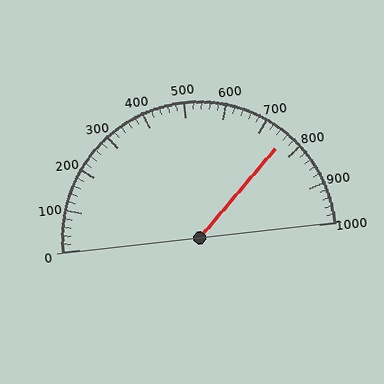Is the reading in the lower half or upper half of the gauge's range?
The reading is in the upper half of the range (0 to 1000).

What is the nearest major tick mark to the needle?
The nearest major tick mark is 800.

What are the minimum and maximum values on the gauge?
The gauge ranges from 0 to 1000.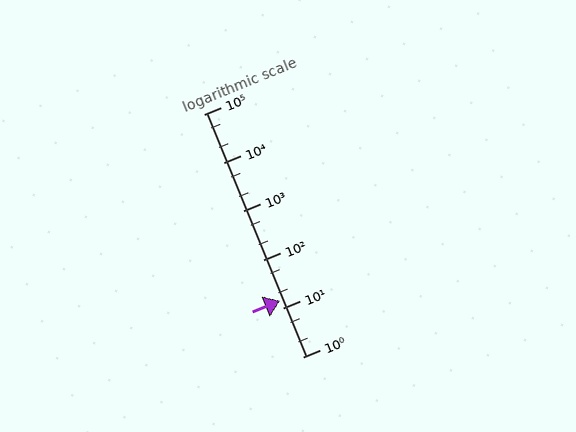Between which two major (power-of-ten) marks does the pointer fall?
The pointer is between 10 and 100.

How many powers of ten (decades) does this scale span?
The scale spans 5 decades, from 1 to 100000.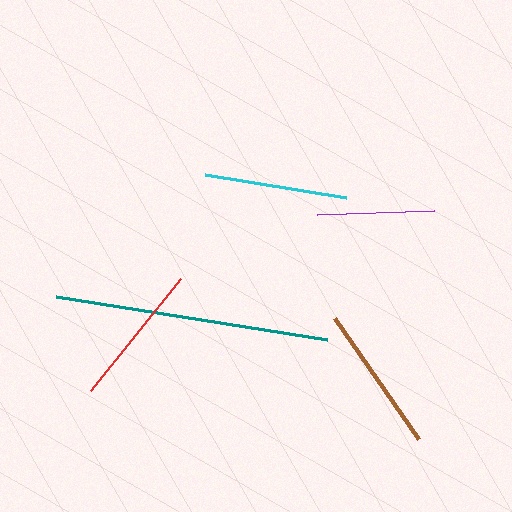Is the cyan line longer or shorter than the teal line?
The teal line is longer than the cyan line.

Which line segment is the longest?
The teal line is the longest at approximately 275 pixels.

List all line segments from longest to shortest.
From longest to shortest: teal, brown, red, cyan, purple.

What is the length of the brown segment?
The brown segment is approximately 147 pixels long.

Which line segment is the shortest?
The purple line is the shortest at approximately 118 pixels.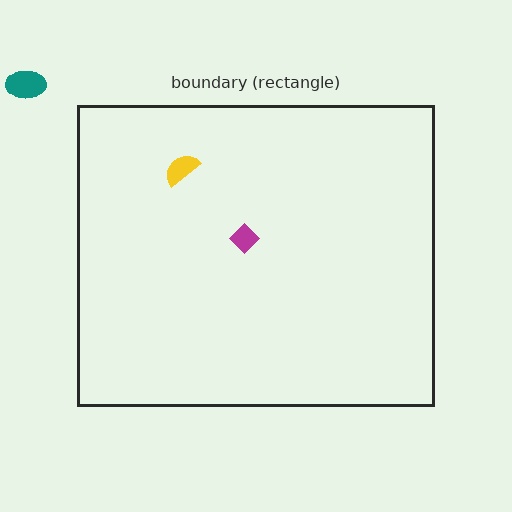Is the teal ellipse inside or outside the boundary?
Outside.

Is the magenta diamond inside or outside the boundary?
Inside.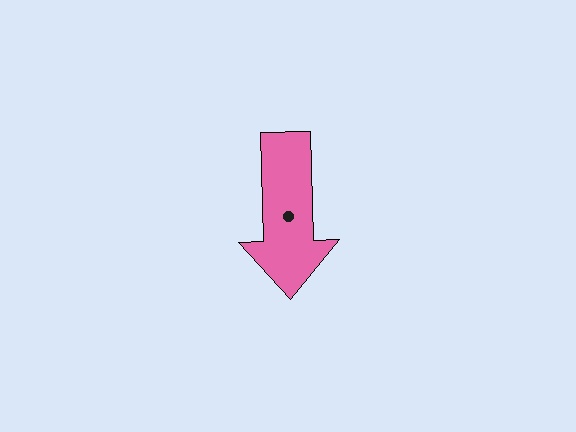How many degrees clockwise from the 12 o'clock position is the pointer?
Approximately 178 degrees.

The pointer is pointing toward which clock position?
Roughly 6 o'clock.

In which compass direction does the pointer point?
South.